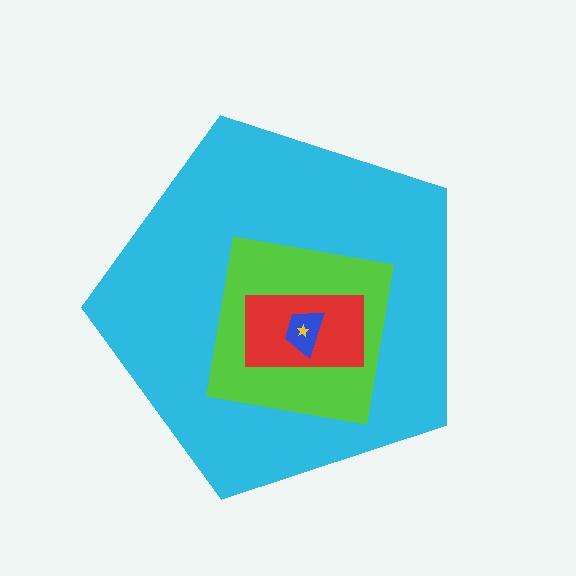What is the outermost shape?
The cyan pentagon.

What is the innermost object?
The yellow star.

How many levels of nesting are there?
5.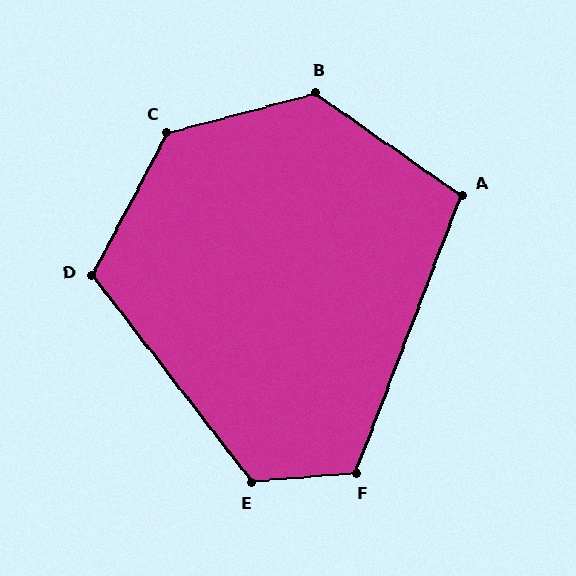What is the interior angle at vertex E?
Approximately 123 degrees (obtuse).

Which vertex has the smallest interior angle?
A, at approximately 104 degrees.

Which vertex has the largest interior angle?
C, at approximately 133 degrees.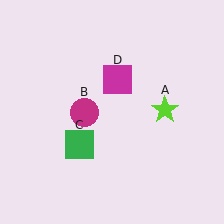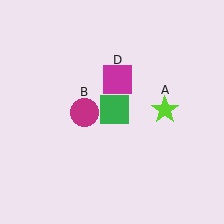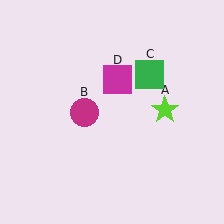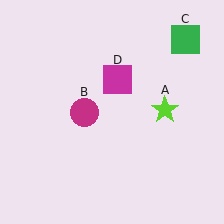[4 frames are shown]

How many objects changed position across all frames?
1 object changed position: green square (object C).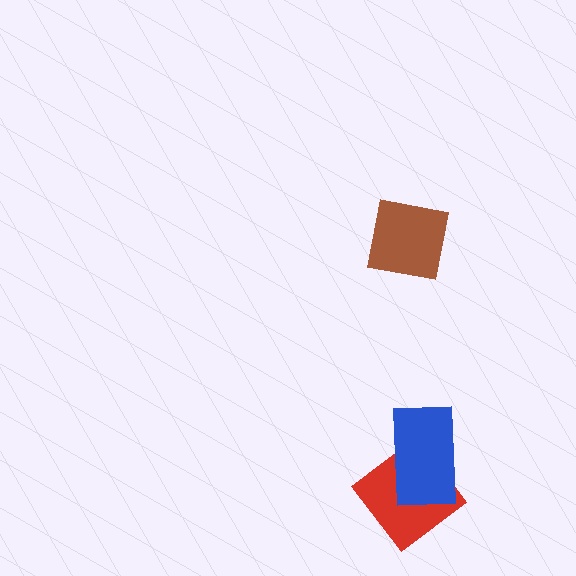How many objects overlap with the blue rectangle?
1 object overlaps with the blue rectangle.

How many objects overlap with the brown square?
0 objects overlap with the brown square.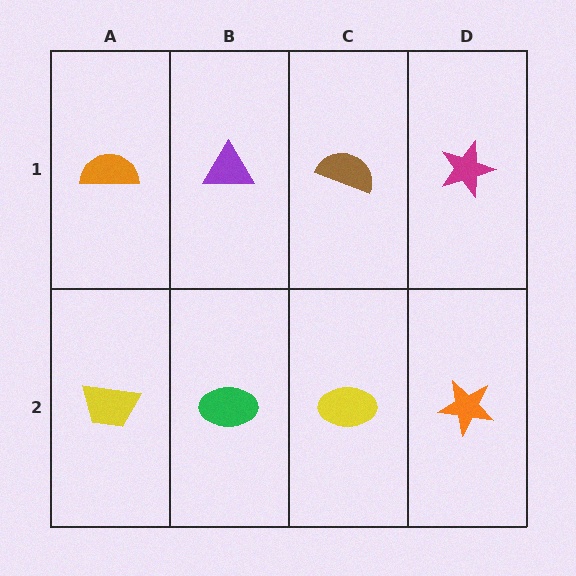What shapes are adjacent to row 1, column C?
A yellow ellipse (row 2, column C), a purple triangle (row 1, column B), a magenta star (row 1, column D).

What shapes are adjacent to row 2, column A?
An orange semicircle (row 1, column A), a green ellipse (row 2, column B).